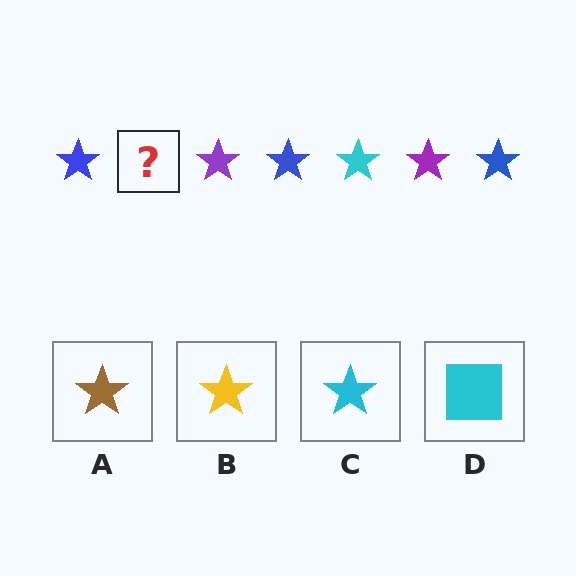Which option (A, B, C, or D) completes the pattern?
C.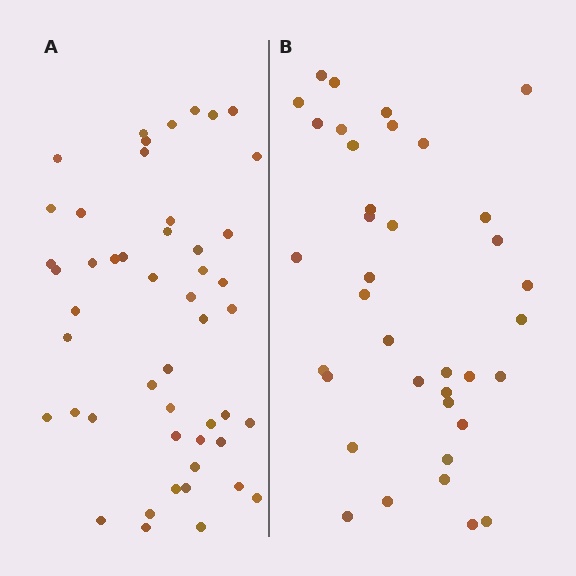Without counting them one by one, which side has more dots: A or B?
Region A (the left region) has more dots.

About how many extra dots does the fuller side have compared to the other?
Region A has roughly 12 or so more dots than region B.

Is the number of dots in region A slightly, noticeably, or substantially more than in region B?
Region A has noticeably more, but not dramatically so. The ratio is roughly 1.3 to 1.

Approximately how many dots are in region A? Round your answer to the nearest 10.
About 50 dots. (The exact count is 49, which rounds to 50.)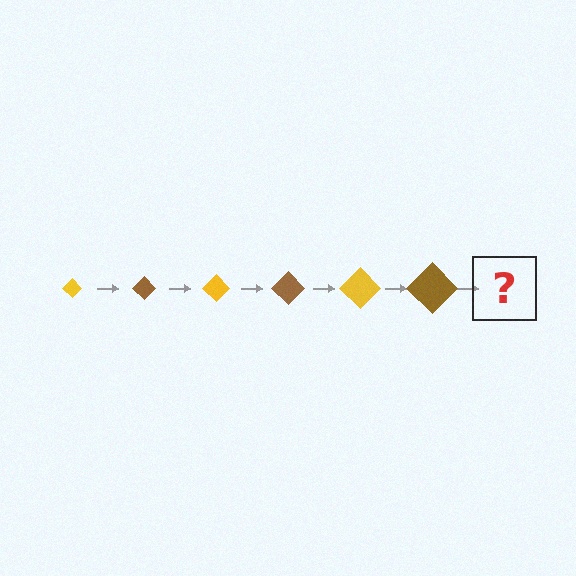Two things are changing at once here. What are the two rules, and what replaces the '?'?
The two rules are that the diamond grows larger each step and the color cycles through yellow and brown. The '?' should be a yellow diamond, larger than the previous one.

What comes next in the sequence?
The next element should be a yellow diamond, larger than the previous one.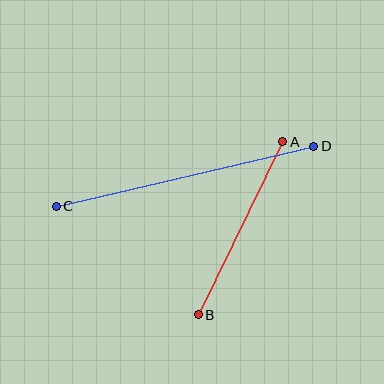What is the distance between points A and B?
The distance is approximately 192 pixels.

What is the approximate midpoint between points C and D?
The midpoint is at approximately (185, 176) pixels.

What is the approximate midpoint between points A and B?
The midpoint is at approximately (240, 228) pixels.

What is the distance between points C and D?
The distance is approximately 265 pixels.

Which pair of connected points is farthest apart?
Points C and D are farthest apart.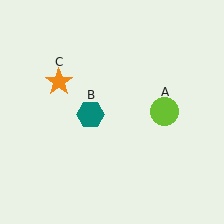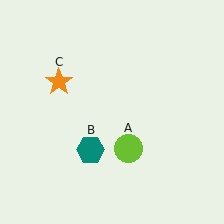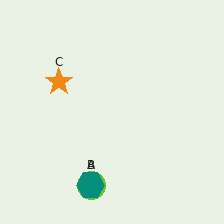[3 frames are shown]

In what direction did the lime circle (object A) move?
The lime circle (object A) moved down and to the left.